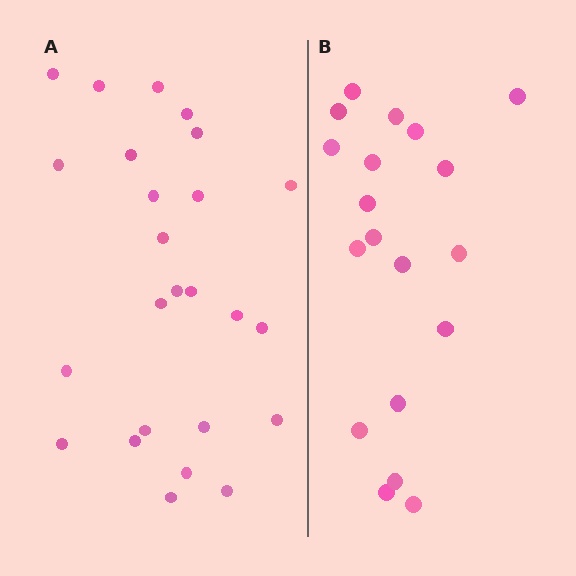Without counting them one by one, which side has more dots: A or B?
Region A (the left region) has more dots.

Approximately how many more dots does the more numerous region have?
Region A has about 6 more dots than region B.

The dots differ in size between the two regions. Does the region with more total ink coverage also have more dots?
No. Region B has more total ink coverage because its dots are larger, but region A actually contains more individual dots. Total area can be misleading — the number of items is what matters here.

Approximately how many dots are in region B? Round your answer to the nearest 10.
About 20 dots. (The exact count is 19, which rounds to 20.)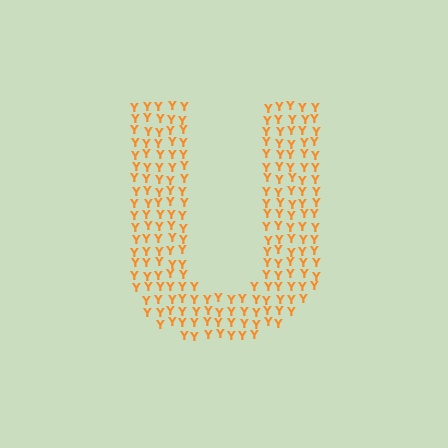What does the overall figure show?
The overall figure shows the letter U.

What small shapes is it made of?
It is made of small letter Y's.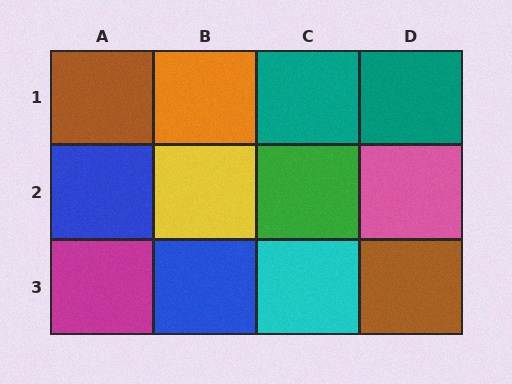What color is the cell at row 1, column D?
Teal.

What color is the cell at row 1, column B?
Orange.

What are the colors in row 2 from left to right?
Blue, yellow, green, pink.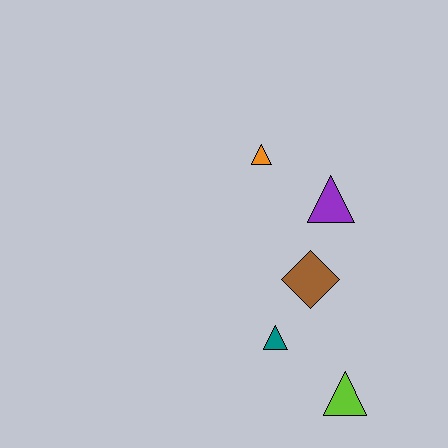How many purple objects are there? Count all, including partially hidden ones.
There is 1 purple object.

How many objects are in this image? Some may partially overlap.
There are 5 objects.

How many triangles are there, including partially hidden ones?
There are 4 triangles.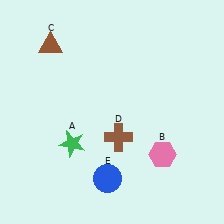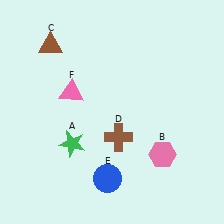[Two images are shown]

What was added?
A pink triangle (F) was added in Image 2.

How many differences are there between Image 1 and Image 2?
There is 1 difference between the two images.